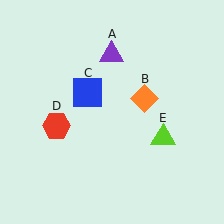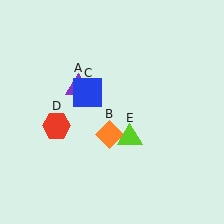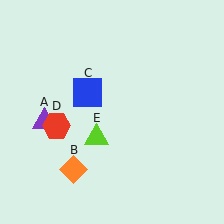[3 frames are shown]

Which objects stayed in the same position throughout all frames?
Blue square (object C) and red hexagon (object D) remained stationary.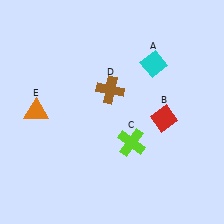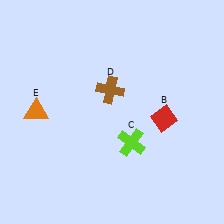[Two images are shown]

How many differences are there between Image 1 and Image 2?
There is 1 difference between the two images.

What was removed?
The cyan diamond (A) was removed in Image 2.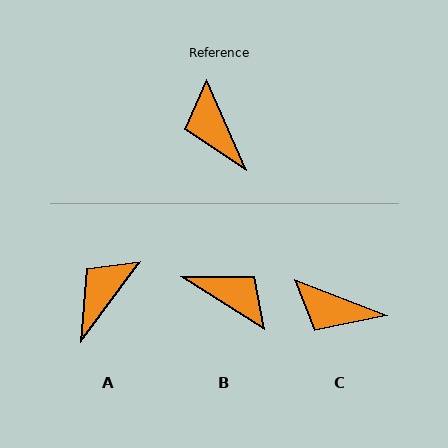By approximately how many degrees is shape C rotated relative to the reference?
Approximately 45 degrees counter-clockwise.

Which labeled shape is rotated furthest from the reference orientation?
B, about 146 degrees away.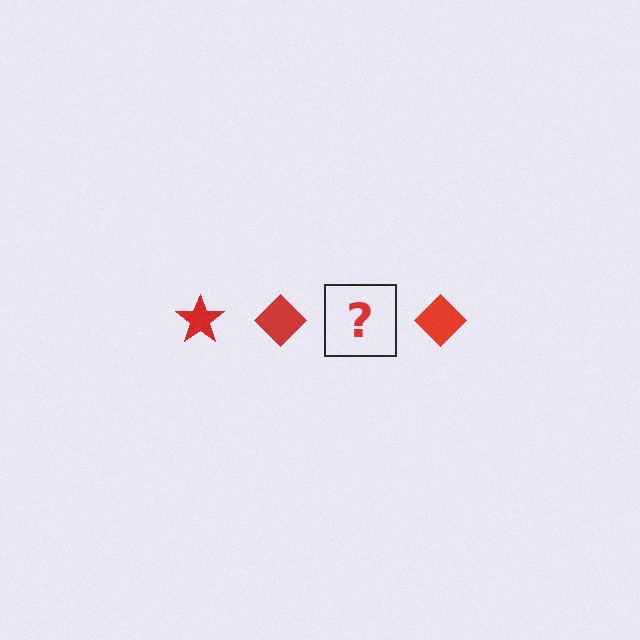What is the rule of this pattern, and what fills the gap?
The rule is that the pattern cycles through star, diamond shapes in red. The gap should be filled with a red star.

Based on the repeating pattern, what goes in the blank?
The blank should be a red star.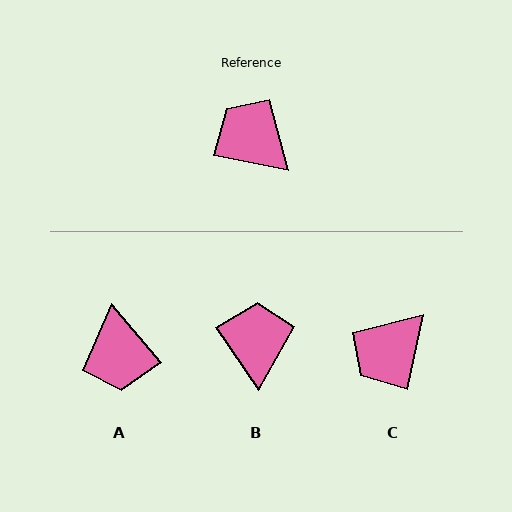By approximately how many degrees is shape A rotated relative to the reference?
Approximately 141 degrees counter-clockwise.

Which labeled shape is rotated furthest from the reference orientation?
A, about 141 degrees away.